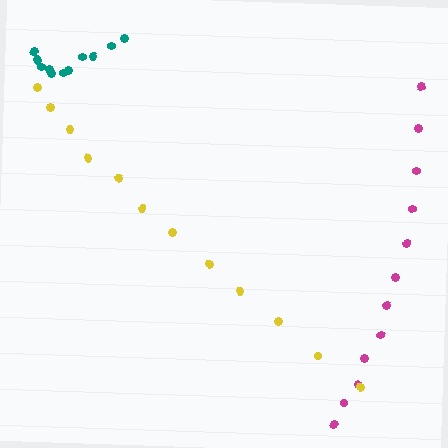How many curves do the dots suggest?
There are 3 distinct paths.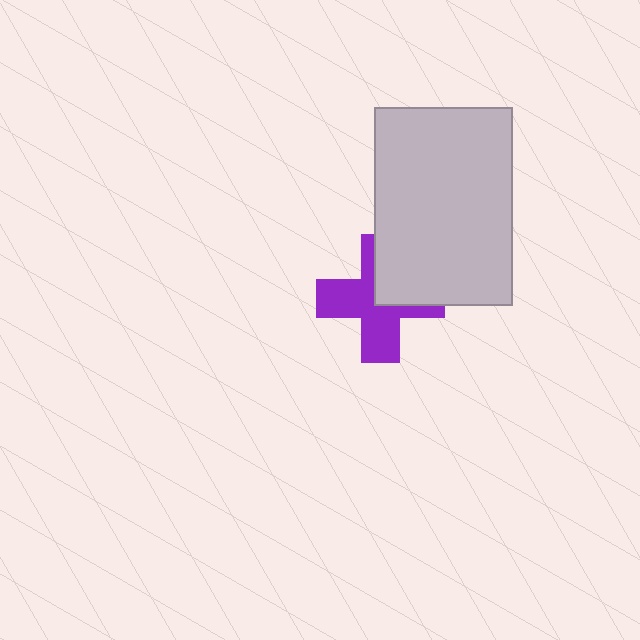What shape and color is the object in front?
The object in front is a light gray rectangle.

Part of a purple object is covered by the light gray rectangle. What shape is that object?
It is a cross.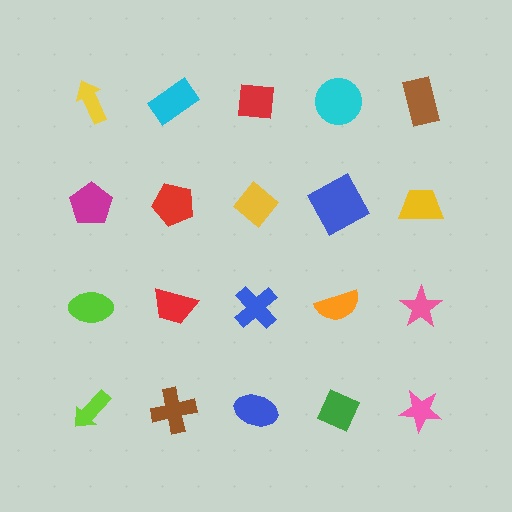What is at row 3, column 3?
A blue cross.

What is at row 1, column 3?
A red square.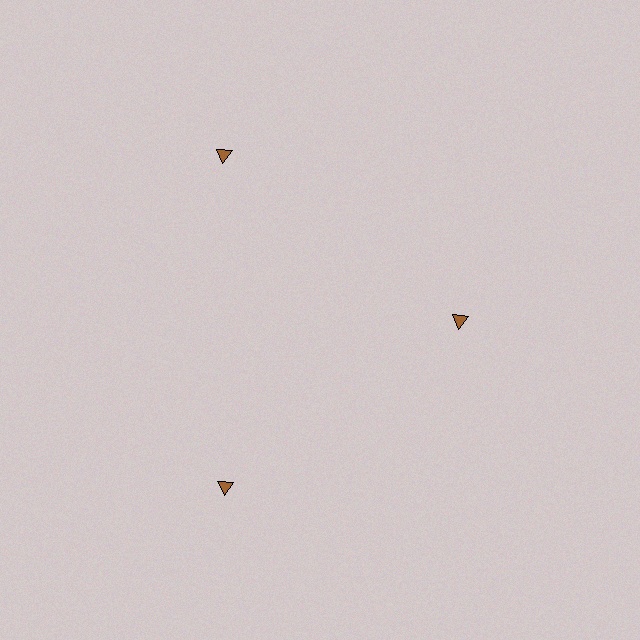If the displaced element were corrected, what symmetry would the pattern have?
It would have 3-fold rotational symmetry — the pattern would map onto itself every 120 degrees.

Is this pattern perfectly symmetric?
No. The 3 brown triangles are arranged in a ring, but one element near the 3 o'clock position is pulled inward toward the center, breaking the 3-fold rotational symmetry.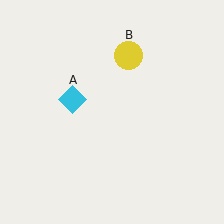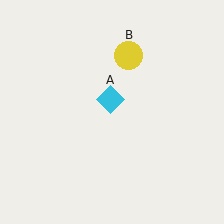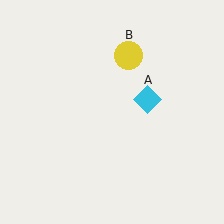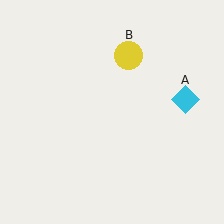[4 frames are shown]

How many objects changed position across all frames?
1 object changed position: cyan diamond (object A).